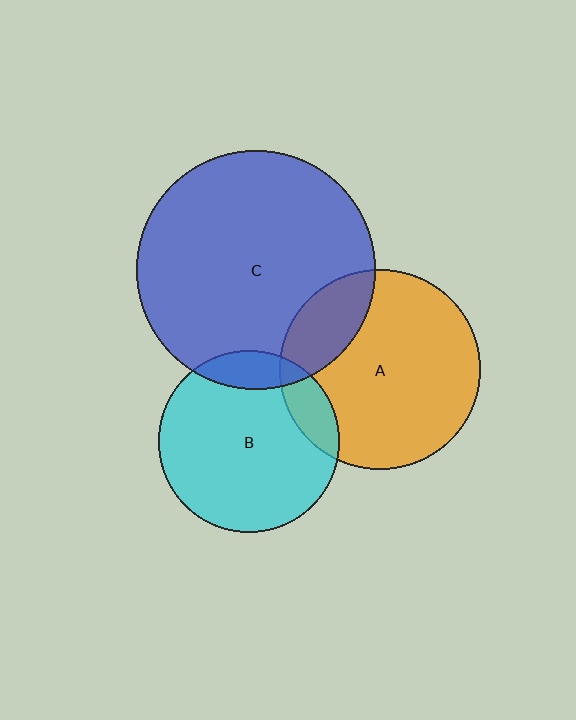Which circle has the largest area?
Circle C (blue).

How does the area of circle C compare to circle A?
Approximately 1.4 times.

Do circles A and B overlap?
Yes.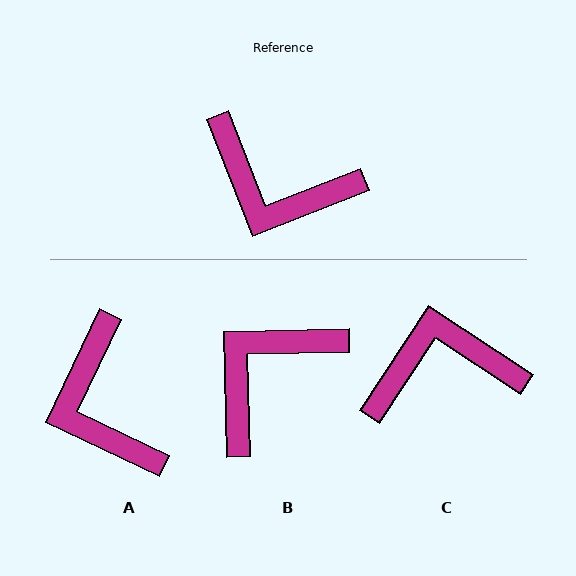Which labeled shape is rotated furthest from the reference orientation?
C, about 145 degrees away.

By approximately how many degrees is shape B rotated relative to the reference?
Approximately 110 degrees clockwise.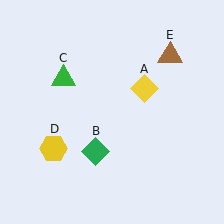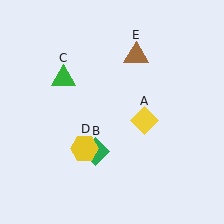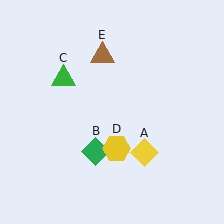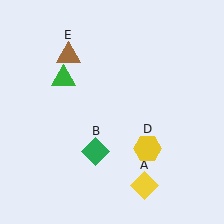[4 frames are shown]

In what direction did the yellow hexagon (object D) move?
The yellow hexagon (object D) moved right.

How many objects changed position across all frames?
3 objects changed position: yellow diamond (object A), yellow hexagon (object D), brown triangle (object E).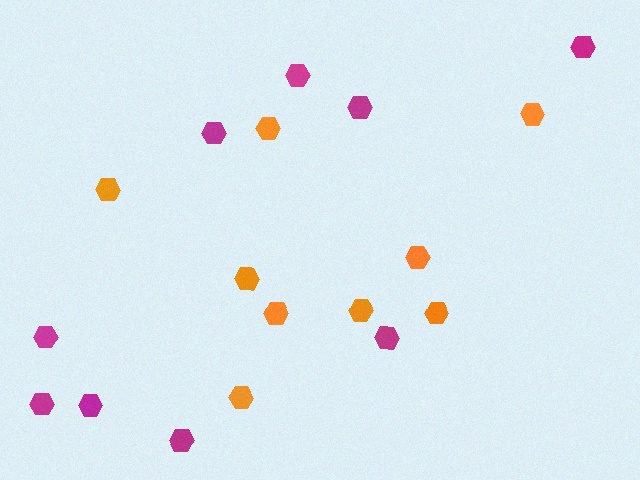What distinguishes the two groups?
There are 2 groups: one group of magenta hexagons (9) and one group of orange hexagons (9).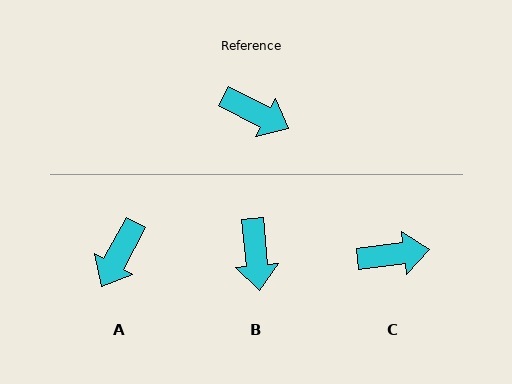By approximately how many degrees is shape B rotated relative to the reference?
Approximately 58 degrees clockwise.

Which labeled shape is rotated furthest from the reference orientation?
A, about 91 degrees away.